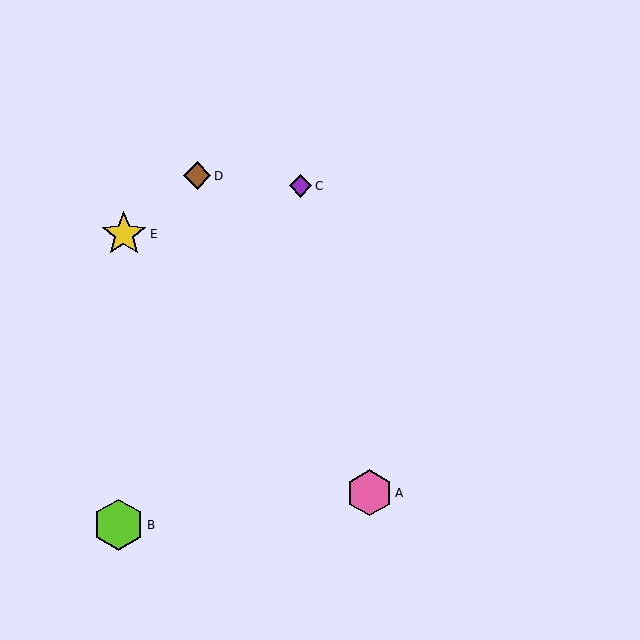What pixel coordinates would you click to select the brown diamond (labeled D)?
Click at (197, 176) to select the brown diamond D.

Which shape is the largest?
The lime hexagon (labeled B) is the largest.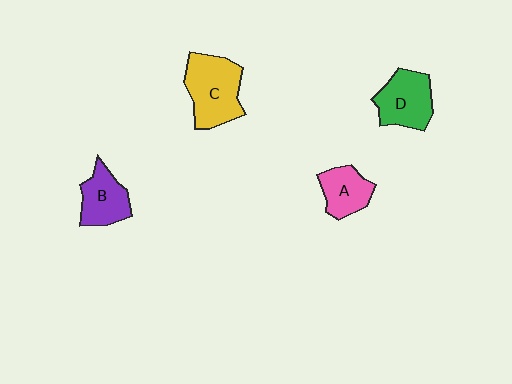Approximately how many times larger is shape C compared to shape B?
Approximately 1.5 times.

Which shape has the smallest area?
Shape A (pink).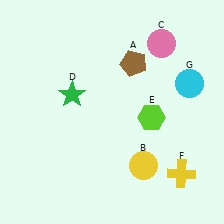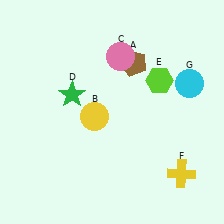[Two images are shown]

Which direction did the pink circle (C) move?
The pink circle (C) moved left.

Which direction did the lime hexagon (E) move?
The lime hexagon (E) moved up.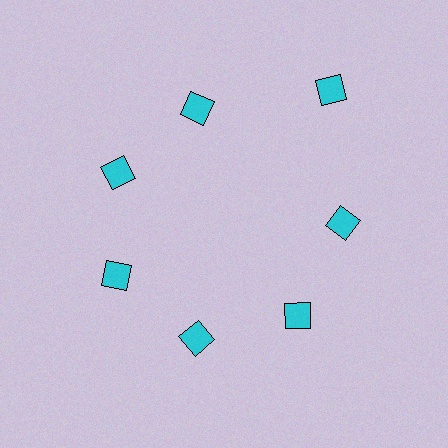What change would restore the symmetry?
The symmetry would be restored by moving it inward, back onto the ring so that all 7 diamonds sit at equal angles and equal distance from the center.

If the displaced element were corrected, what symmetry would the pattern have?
It would have 7-fold rotational symmetry — the pattern would map onto itself every 51 degrees.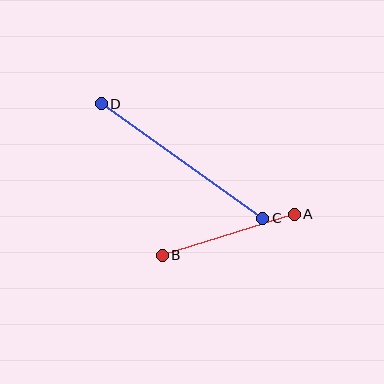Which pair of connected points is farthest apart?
Points C and D are farthest apart.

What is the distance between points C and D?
The distance is approximately 198 pixels.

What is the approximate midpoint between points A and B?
The midpoint is at approximately (228, 235) pixels.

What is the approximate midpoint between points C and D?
The midpoint is at approximately (182, 161) pixels.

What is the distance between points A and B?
The distance is approximately 138 pixels.